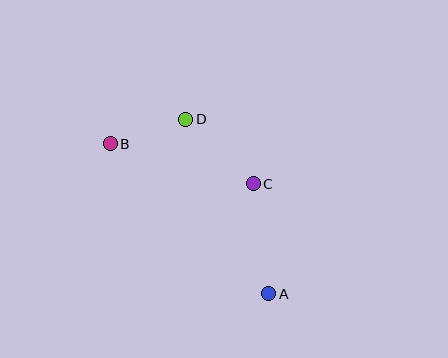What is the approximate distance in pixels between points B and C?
The distance between B and C is approximately 149 pixels.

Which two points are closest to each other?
Points B and D are closest to each other.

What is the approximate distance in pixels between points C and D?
The distance between C and D is approximately 93 pixels.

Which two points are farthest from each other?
Points A and B are farthest from each other.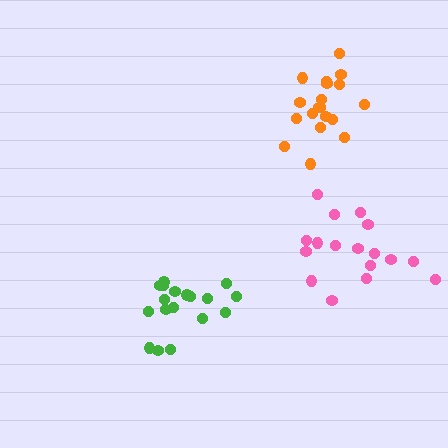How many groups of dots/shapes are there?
There are 3 groups.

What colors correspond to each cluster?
The clusters are colored: green, orange, pink.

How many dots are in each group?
Group 1: 18 dots, Group 2: 19 dots, Group 3: 17 dots (54 total).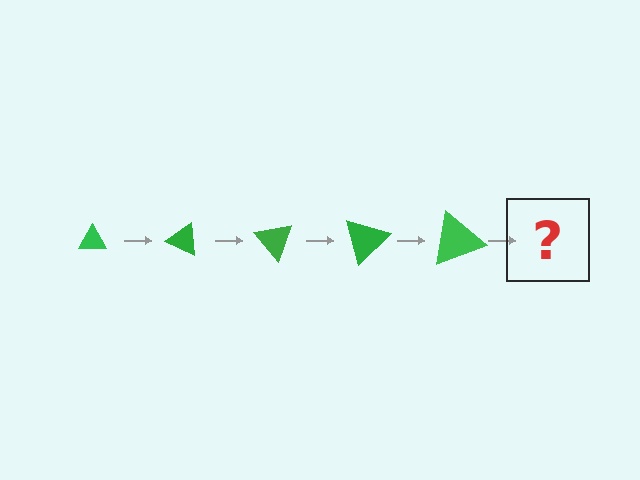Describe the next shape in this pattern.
It should be a triangle, larger than the previous one and rotated 125 degrees from the start.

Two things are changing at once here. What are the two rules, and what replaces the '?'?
The two rules are that the triangle grows larger each step and it rotates 25 degrees each step. The '?' should be a triangle, larger than the previous one and rotated 125 degrees from the start.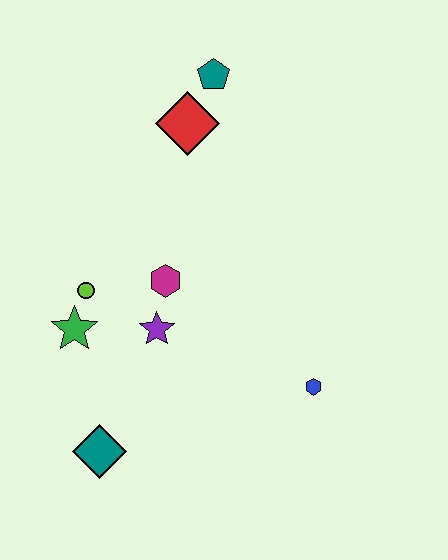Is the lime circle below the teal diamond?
No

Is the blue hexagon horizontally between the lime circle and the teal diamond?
No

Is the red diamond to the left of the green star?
No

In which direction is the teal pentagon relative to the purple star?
The teal pentagon is above the purple star.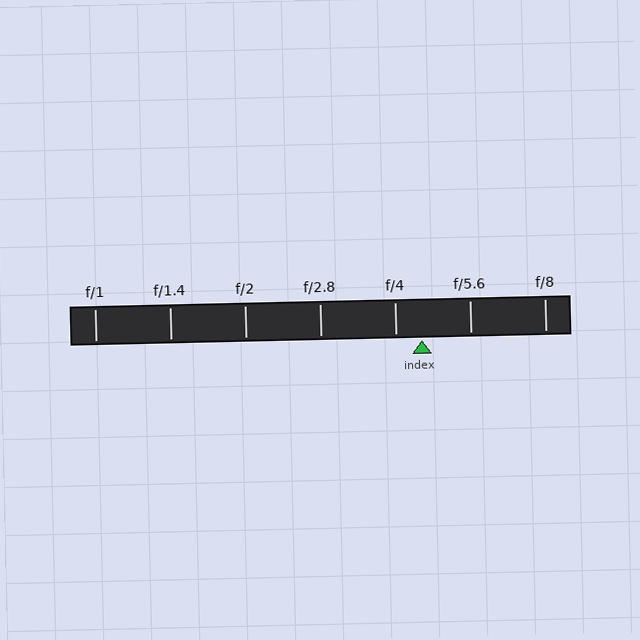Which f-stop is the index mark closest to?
The index mark is closest to f/4.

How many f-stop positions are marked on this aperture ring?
There are 7 f-stop positions marked.